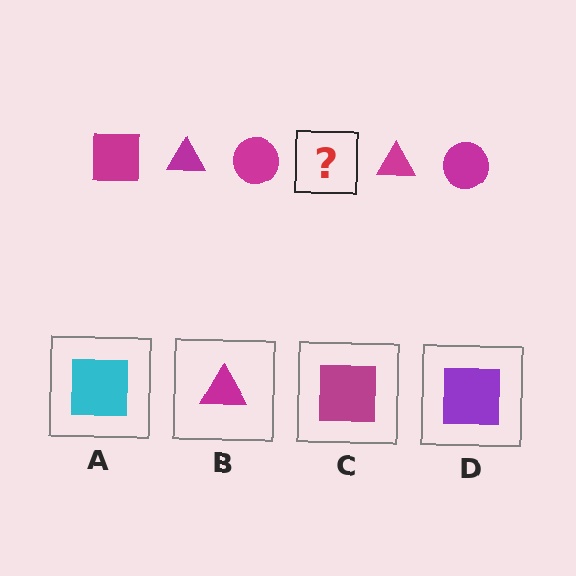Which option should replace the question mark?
Option C.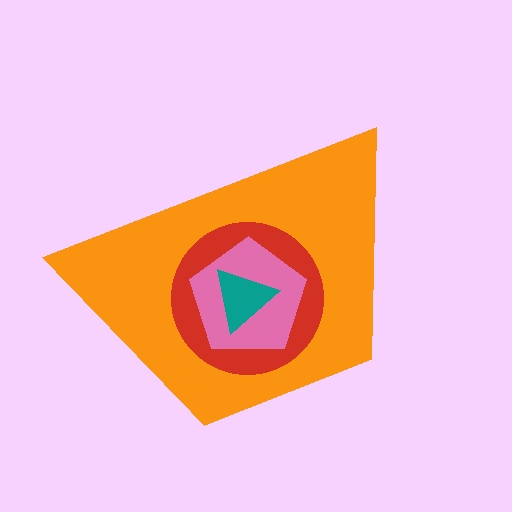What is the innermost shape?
The teal triangle.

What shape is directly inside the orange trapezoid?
The red circle.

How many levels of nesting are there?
4.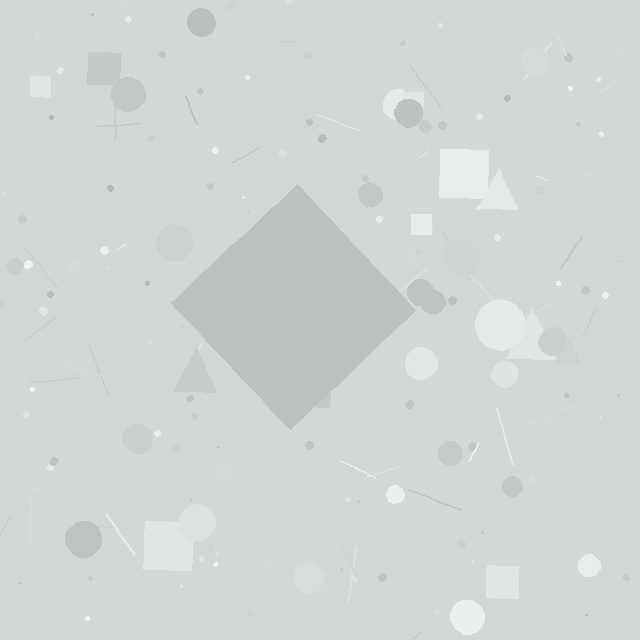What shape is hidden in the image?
A diamond is hidden in the image.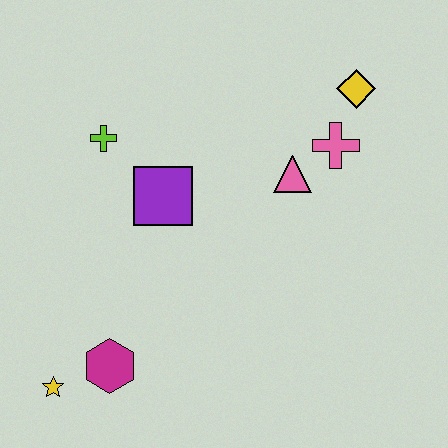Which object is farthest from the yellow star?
The yellow diamond is farthest from the yellow star.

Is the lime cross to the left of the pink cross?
Yes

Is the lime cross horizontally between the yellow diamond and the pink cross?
No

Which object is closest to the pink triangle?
The pink cross is closest to the pink triangle.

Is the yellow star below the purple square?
Yes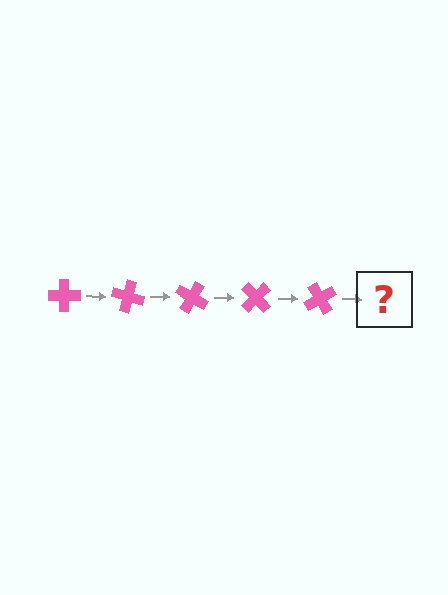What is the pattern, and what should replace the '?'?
The pattern is that the cross rotates 15 degrees each step. The '?' should be a pink cross rotated 75 degrees.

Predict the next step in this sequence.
The next step is a pink cross rotated 75 degrees.